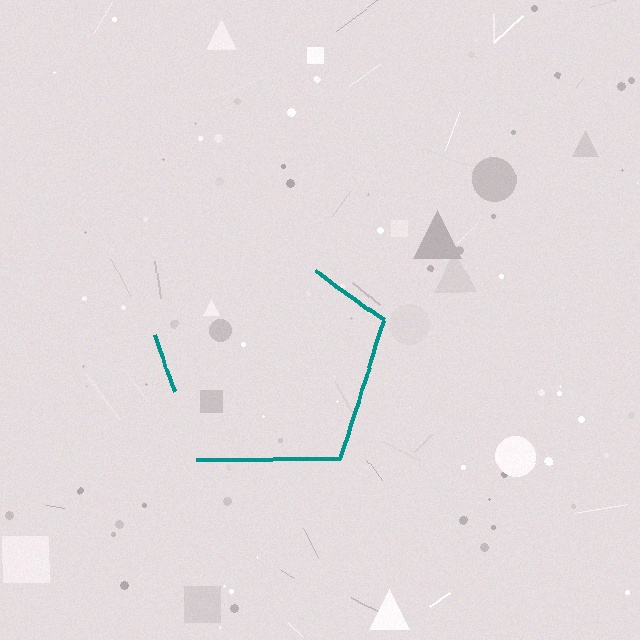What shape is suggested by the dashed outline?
The dashed outline suggests a pentagon.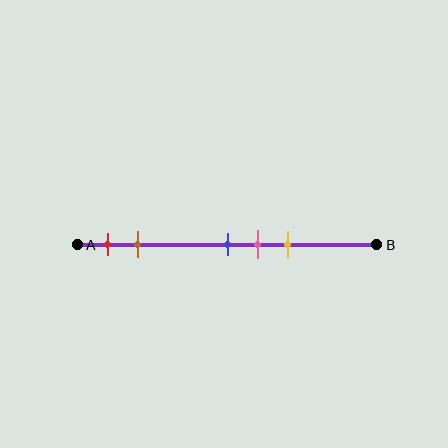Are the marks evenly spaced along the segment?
No, the marks are not evenly spaced.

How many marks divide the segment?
There are 5 marks dividing the segment.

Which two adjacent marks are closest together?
The blue and pink marks are the closest adjacent pair.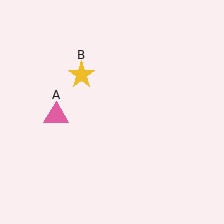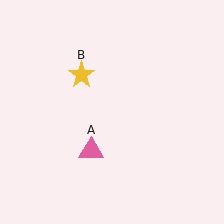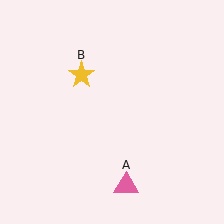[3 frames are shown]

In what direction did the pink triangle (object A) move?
The pink triangle (object A) moved down and to the right.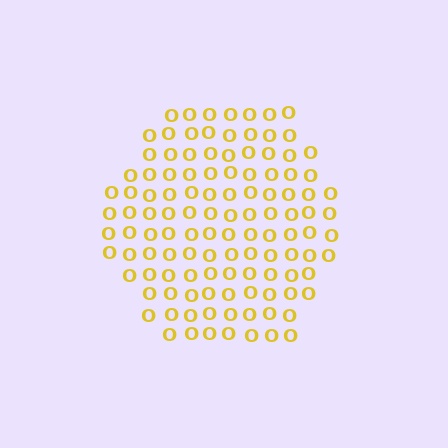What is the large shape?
The large shape is a hexagon.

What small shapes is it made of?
It is made of small letter O's.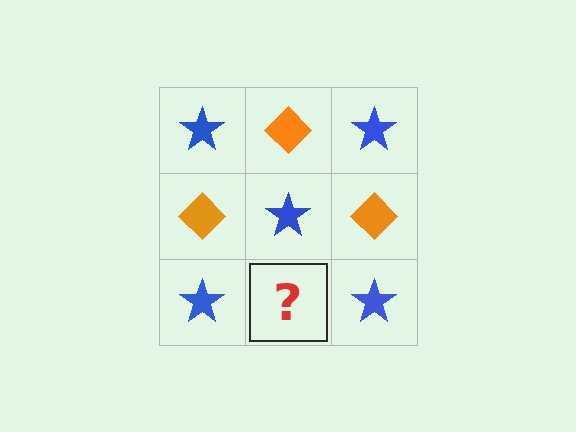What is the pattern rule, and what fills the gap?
The rule is that it alternates blue star and orange diamond in a checkerboard pattern. The gap should be filled with an orange diamond.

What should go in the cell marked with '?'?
The missing cell should contain an orange diamond.